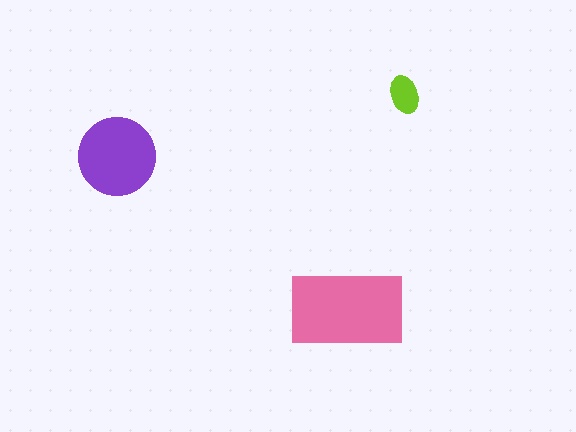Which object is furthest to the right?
The lime ellipse is rightmost.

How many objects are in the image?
There are 3 objects in the image.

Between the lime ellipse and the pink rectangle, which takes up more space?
The pink rectangle.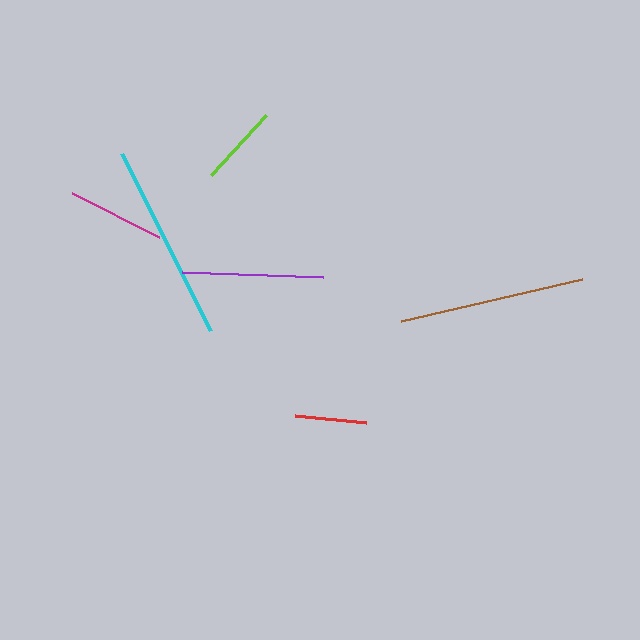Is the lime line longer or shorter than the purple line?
The purple line is longer than the lime line.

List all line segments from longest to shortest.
From longest to shortest: cyan, brown, purple, magenta, lime, red.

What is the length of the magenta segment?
The magenta segment is approximately 98 pixels long.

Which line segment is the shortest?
The red line is the shortest at approximately 72 pixels.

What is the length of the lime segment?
The lime segment is approximately 81 pixels long.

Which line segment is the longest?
The cyan line is the longest at approximately 198 pixels.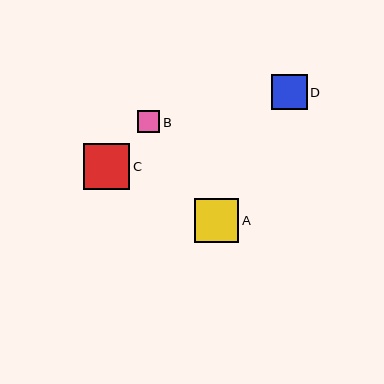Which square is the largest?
Square C is the largest with a size of approximately 46 pixels.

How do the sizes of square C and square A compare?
Square C and square A are approximately the same size.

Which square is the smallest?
Square B is the smallest with a size of approximately 23 pixels.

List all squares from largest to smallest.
From largest to smallest: C, A, D, B.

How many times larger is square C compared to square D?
Square C is approximately 1.3 times the size of square D.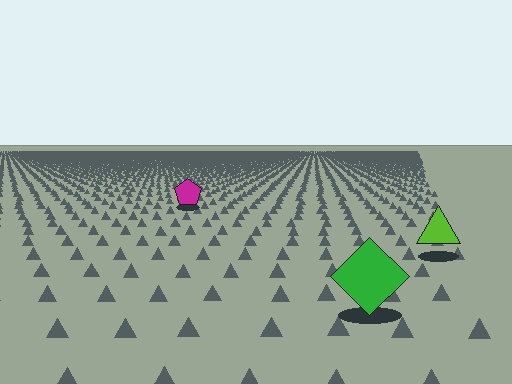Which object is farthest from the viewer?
The magenta pentagon is farthest from the viewer. It appears smaller and the ground texture around it is denser.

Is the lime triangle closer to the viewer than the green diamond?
No. The green diamond is closer — you can tell from the texture gradient: the ground texture is coarser near it.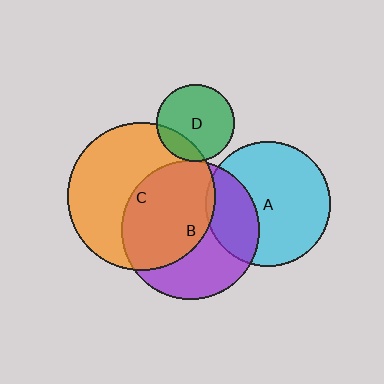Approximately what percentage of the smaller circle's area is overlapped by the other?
Approximately 30%.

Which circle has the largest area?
Circle C (orange).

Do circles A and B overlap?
Yes.